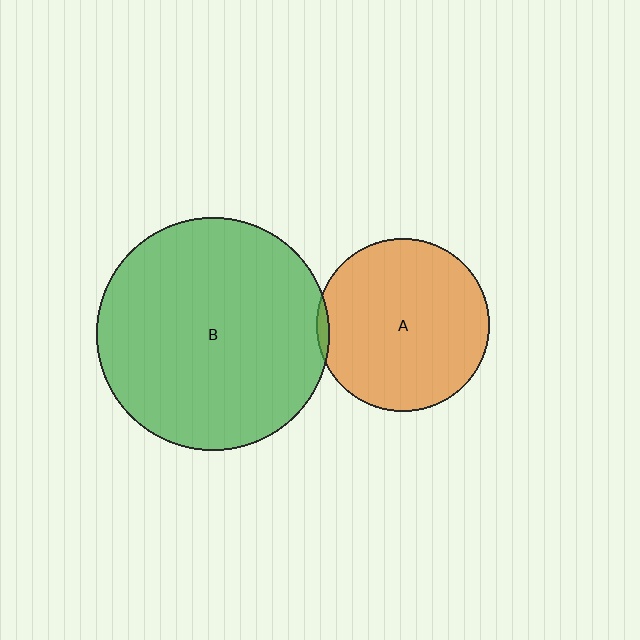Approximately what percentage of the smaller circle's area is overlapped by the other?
Approximately 5%.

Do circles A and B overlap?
Yes.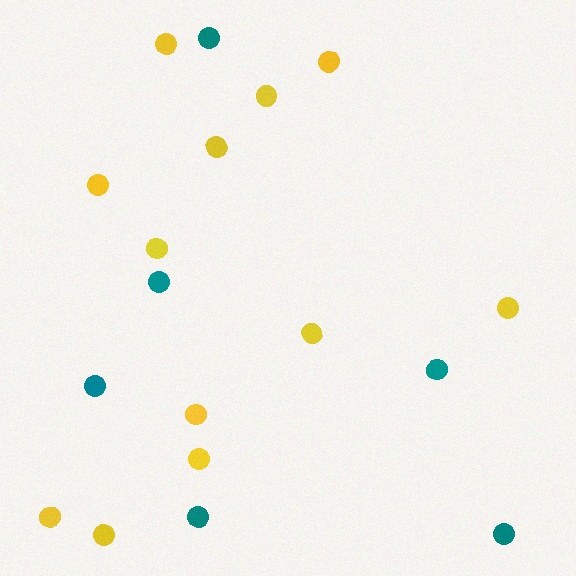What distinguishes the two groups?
There are 2 groups: one group of teal circles (6) and one group of yellow circles (12).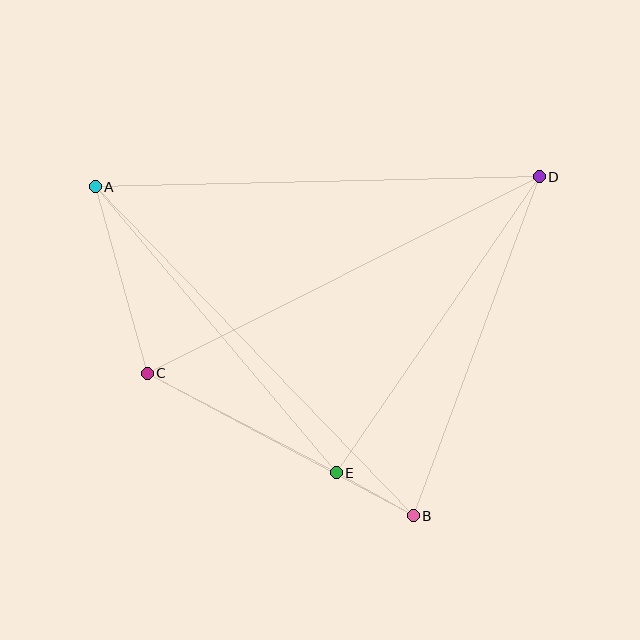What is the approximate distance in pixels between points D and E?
The distance between D and E is approximately 359 pixels.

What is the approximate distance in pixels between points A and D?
The distance between A and D is approximately 444 pixels.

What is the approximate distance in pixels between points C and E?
The distance between C and E is approximately 214 pixels.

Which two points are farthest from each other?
Points A and B are farthest from each other.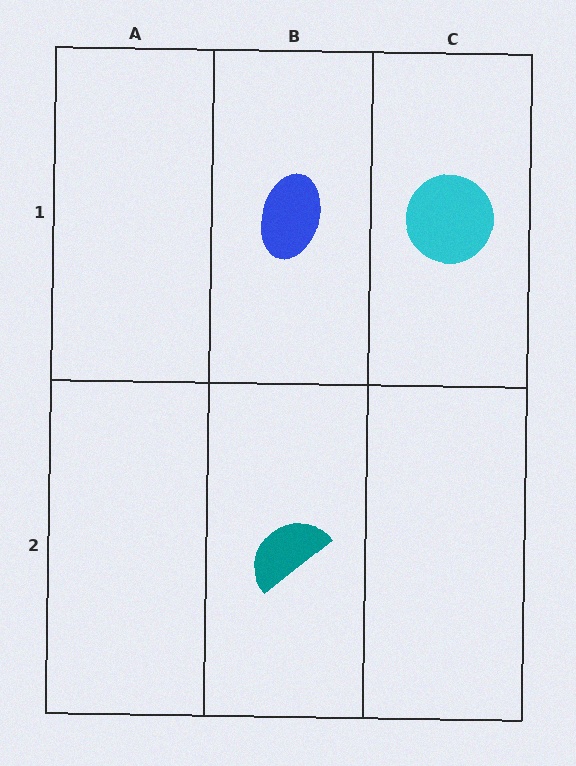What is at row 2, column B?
A teal semicircle.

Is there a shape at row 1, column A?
No, that cell is empty.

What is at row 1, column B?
A blue ellipse.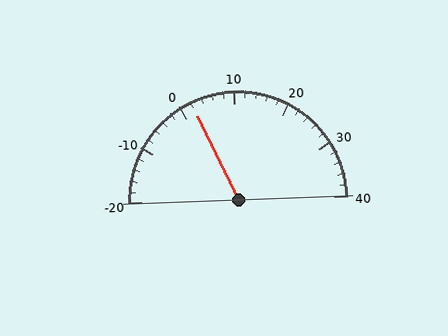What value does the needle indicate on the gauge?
The needle indicates approximately 2.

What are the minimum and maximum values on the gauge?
The gauge ranges from -20 to 40.